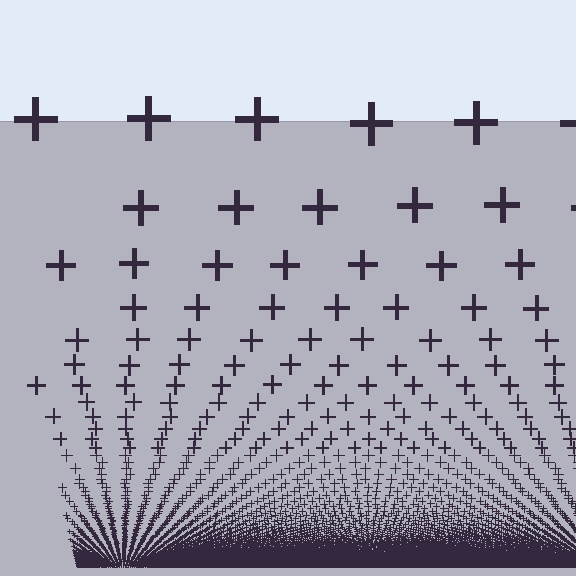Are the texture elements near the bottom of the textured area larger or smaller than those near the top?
Smaller. The gradient is inverted — elements near the bottom are smaller and denser.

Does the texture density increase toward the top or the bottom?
Density increases toward the bottom.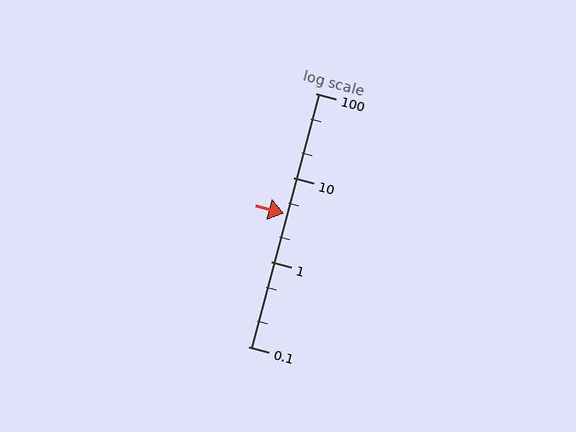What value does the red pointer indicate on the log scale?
The pointer indicates approximately 3.8.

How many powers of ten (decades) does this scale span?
The scale spans 3 decades, from 0.1 to 100.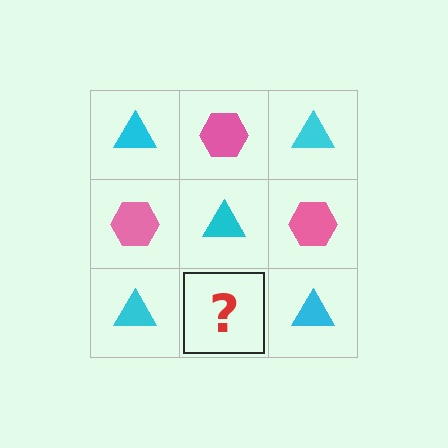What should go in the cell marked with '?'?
The missing cell should contain a pink hexagon.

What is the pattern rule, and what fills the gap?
The rule is that it alternates cyan triangle and pink hexagon in a checkerboard pattern. The gap should be filled with a pink hexagon.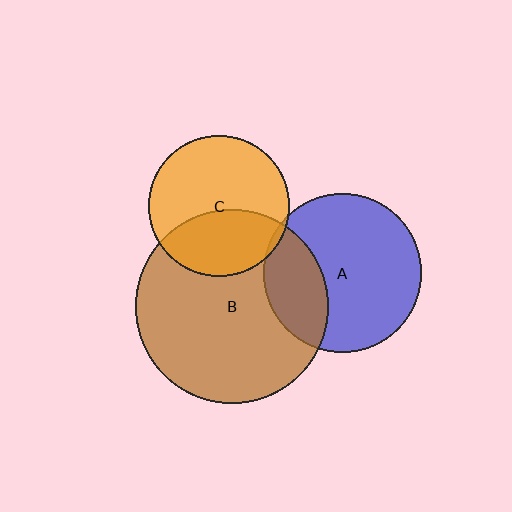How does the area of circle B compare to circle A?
Approximately 1.5 times.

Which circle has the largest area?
Circle B (brown).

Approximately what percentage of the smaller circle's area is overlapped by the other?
Approximately 5%.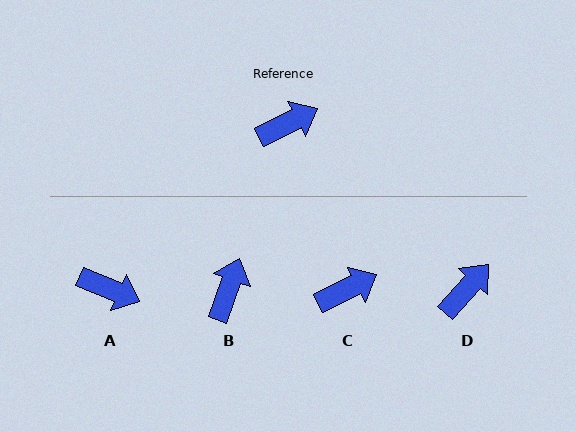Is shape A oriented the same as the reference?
No, it is off by about 50 degrees.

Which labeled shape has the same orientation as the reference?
C.